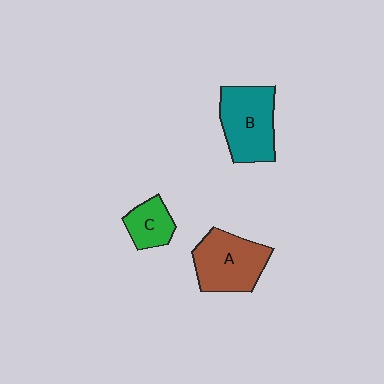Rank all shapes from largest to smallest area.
From largest to smallest: B (teal), A (brown), C (green).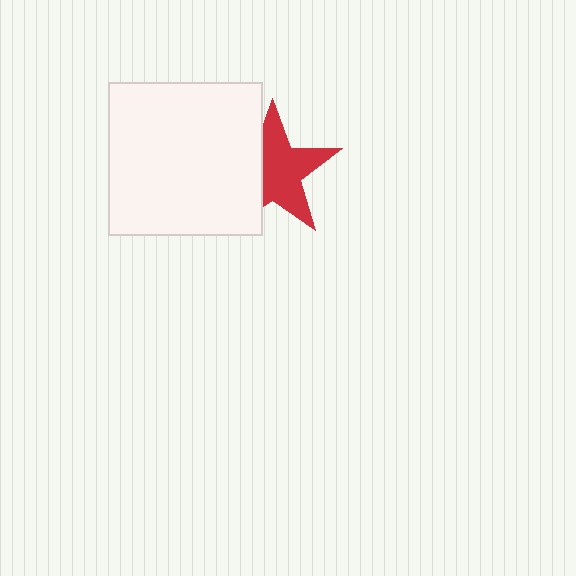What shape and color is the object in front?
The object in front is a white square.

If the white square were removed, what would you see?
You would see the complete red star.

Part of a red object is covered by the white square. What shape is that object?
It is a star.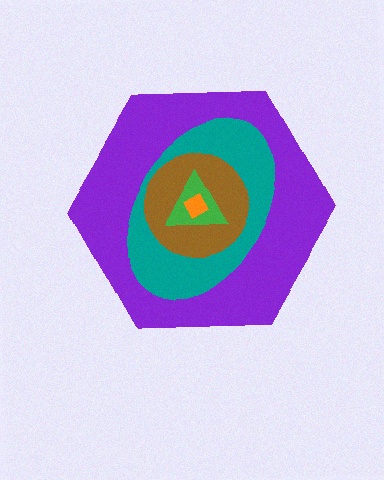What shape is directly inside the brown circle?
The green triangle.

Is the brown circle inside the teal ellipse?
Yes.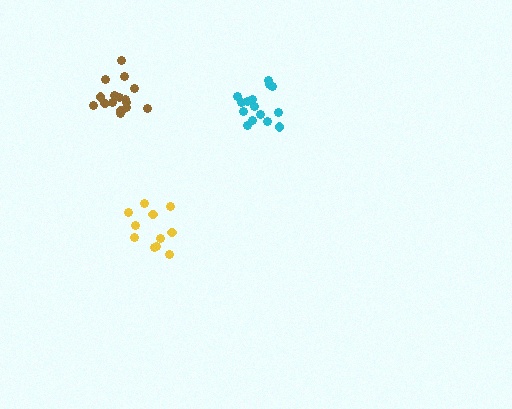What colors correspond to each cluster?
The clusters are colored: cyan, yellow, brown.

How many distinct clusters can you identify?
There are 3 distinct clusters.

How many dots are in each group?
Group 1: 15 dots, Group 2: 11 dots, Group 3: 16 dots (42 total).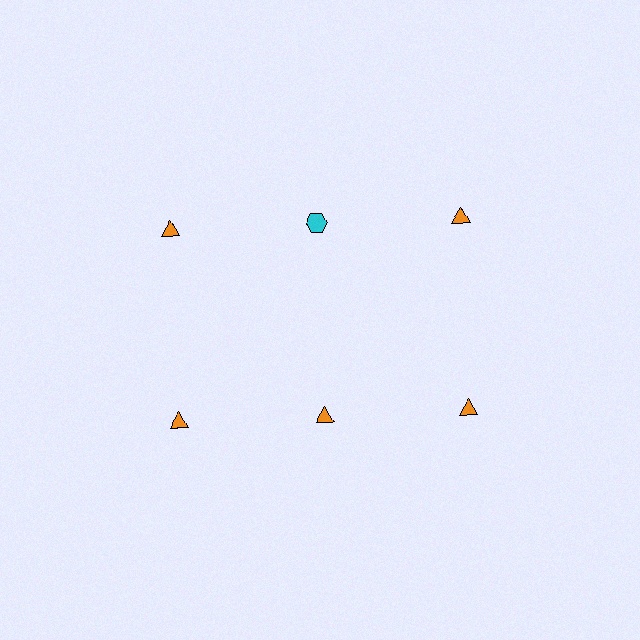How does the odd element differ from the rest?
It differs in both color (cyan instead of orange) and shape (hexagon instead of triangle).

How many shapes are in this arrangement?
There are 6 shapes arranged in a grid pattern.